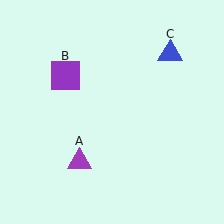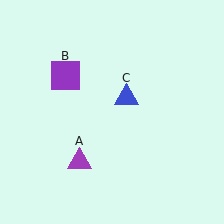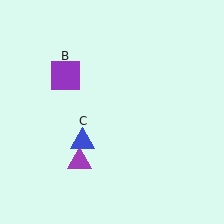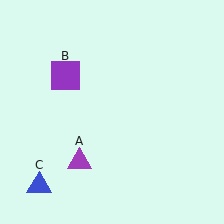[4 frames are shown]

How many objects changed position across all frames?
1 object changed position: blue triangle (object C).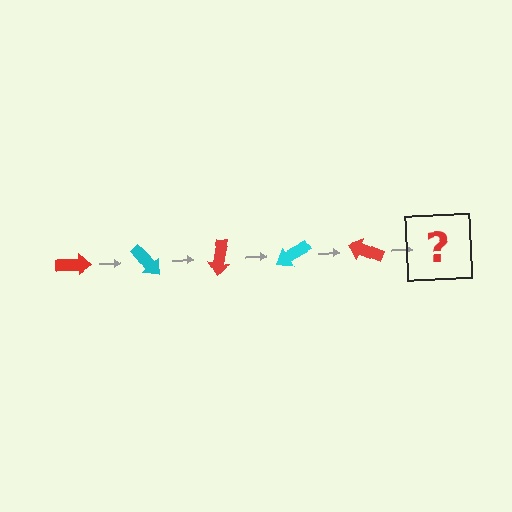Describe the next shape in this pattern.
It should be a cyan arrow, rotated 250 degrees from the start.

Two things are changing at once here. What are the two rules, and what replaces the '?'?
The two rules are that it rotates 50 degrees each step and the color cycles through red and cyan. The '?' should be a cyan arrow, rotated 250 degrees from the start.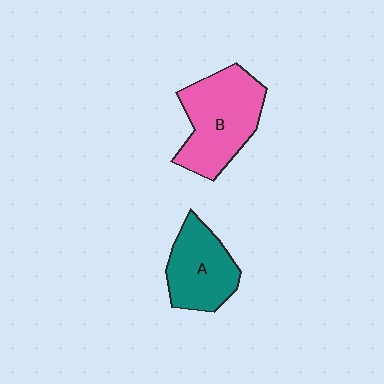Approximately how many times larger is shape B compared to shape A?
Approximately 1.3 times.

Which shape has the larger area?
Shape B (pink).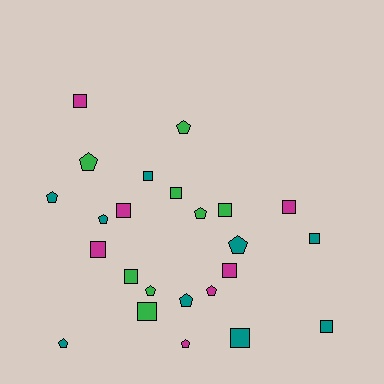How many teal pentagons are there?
There are 5 teal pentagons.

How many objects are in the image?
There are 24 objects.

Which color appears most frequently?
Teal, with 9 objects.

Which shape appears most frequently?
Square, with 13 objects.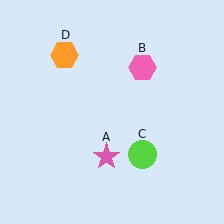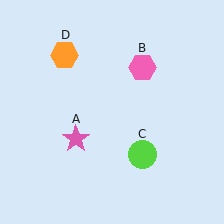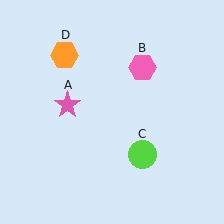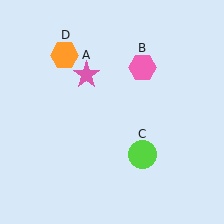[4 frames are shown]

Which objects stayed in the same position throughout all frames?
Pink hexagon (object B) and lime circle (object C) and orange hexagon (object D) remained stationary.